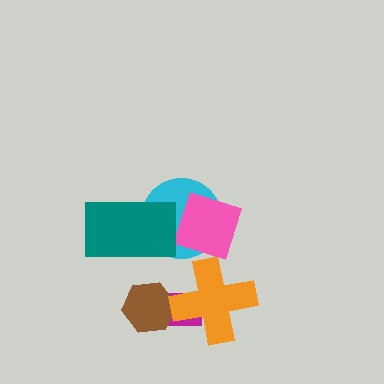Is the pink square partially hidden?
No, no other shape covers it.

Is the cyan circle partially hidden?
Yes, it is partially covered by another shape.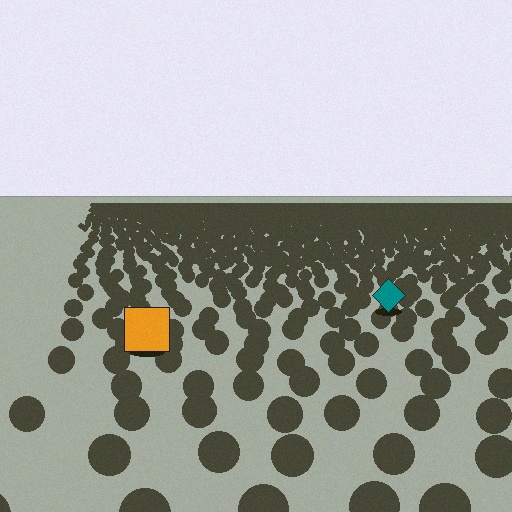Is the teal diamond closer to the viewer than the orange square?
No. The orange square is closer — you can tell from the texture gradient: the ground texture is coarser near it.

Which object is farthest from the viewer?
The teal diamond is farthest from the viewer. It appears smaller and the ground texture around it is denser.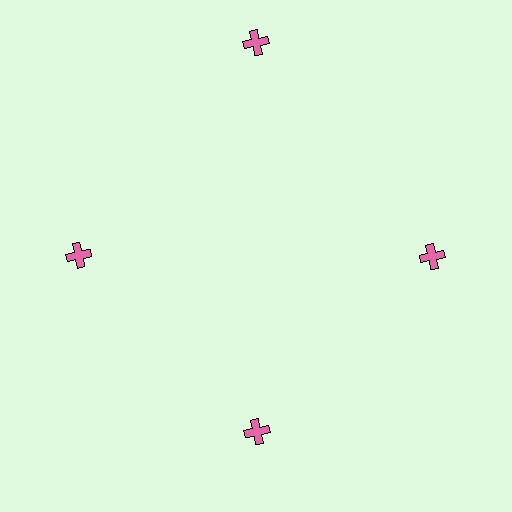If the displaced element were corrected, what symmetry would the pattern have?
It would have 4-fold rotational symmetry — the pattern would map onto itself every 90 degrees.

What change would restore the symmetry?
The symmetry would be restored by moving it inward, back onto the ring so that all 4 crosses sit at equal angles and equal distance from the center.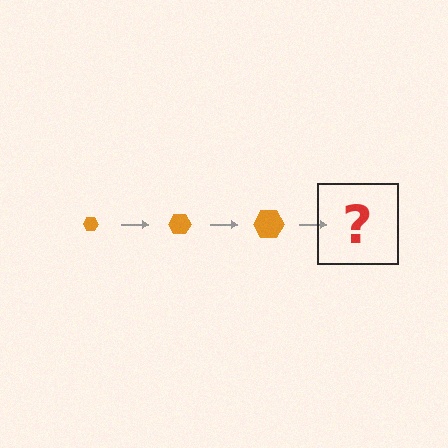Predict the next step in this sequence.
The next step is an orange hexagon, larger than the previous one.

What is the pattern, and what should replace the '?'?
The pattern is that the hexagon gets progressively larger each step. The '?' should be an orange hexagon, larger than the previous one.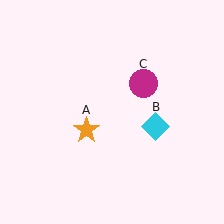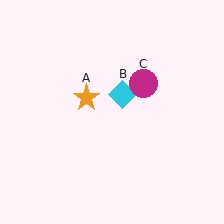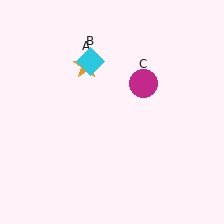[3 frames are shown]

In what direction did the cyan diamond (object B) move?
The cyan diamond (object B) moved up and to the left.